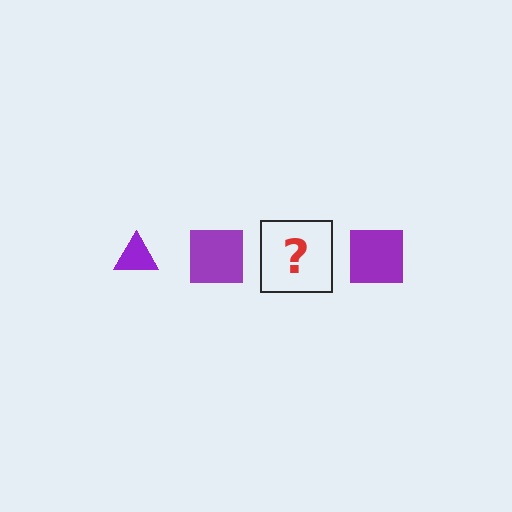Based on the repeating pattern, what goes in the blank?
The blank should be a purple triangle.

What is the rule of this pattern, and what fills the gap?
The rule is that the pattern cycles through triangle, square shapes in purple. The gap should be filled with a purple triangle.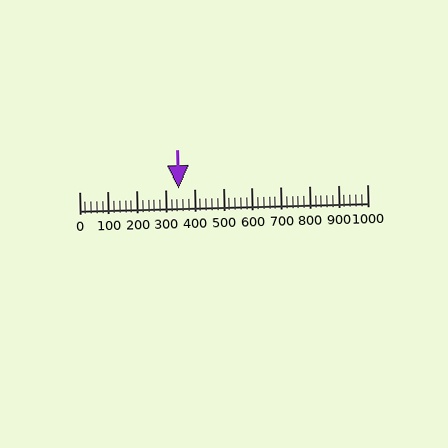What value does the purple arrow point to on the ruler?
The purple arrow points to approximately 345.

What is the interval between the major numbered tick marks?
The major tick marks are spaced 100 units apart.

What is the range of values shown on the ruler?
The ruler shows values from 0 to 1000.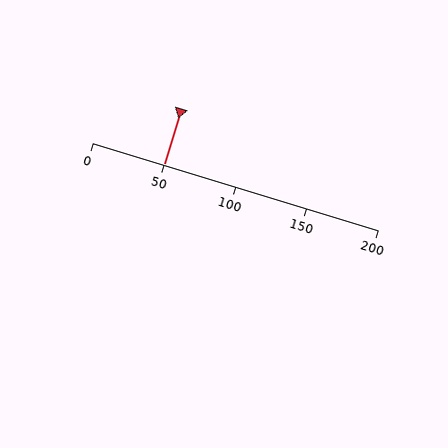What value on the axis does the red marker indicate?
The marker indicates approximately 50.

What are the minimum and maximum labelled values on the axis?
The axis runs from 0 to 200.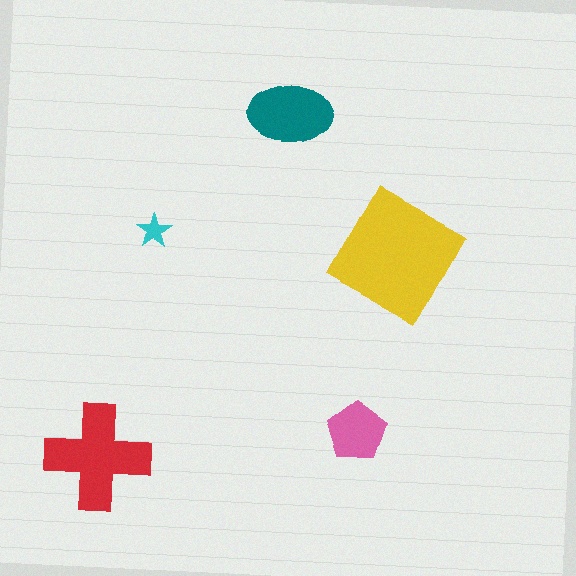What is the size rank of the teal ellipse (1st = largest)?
3rd.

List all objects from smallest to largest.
The cyan star, the pink pentagon, the teal ellipse, the red cross, the yellow square.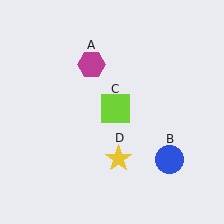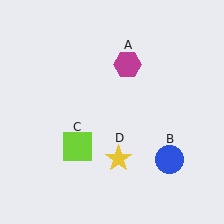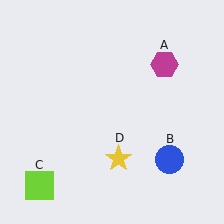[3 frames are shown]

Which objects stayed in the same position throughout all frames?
Blue circle (object B) and yellow star (object D) remained stationary.